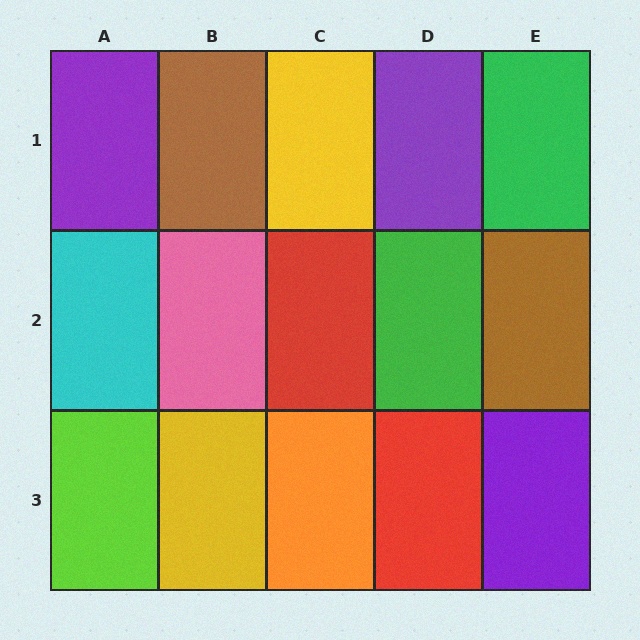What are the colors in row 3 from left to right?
Lime, yellow, orange, red, purple.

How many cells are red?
2 cells are red.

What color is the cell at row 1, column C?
Yellow.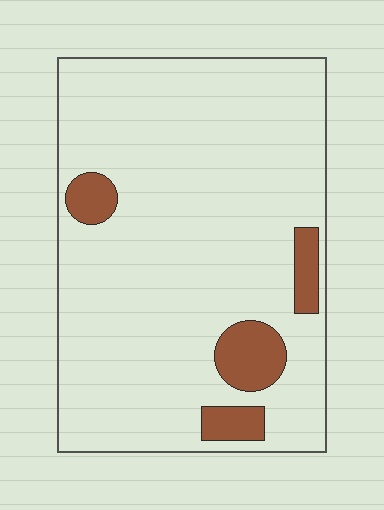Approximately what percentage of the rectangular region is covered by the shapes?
Approximately 10%.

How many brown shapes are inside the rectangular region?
4.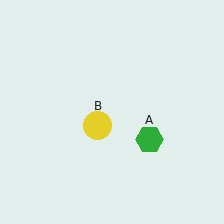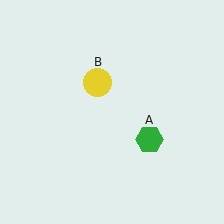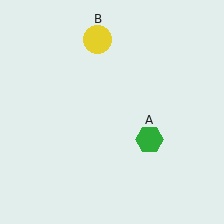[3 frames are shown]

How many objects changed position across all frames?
1 object changed position: yellow circle (object B).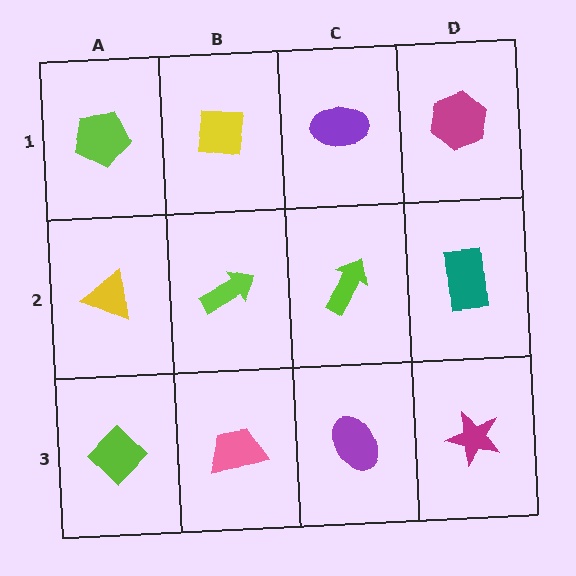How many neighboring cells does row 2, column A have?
3.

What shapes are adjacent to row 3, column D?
A teal rectangle (row 2, column D), a purple ellipse (row 3, column C).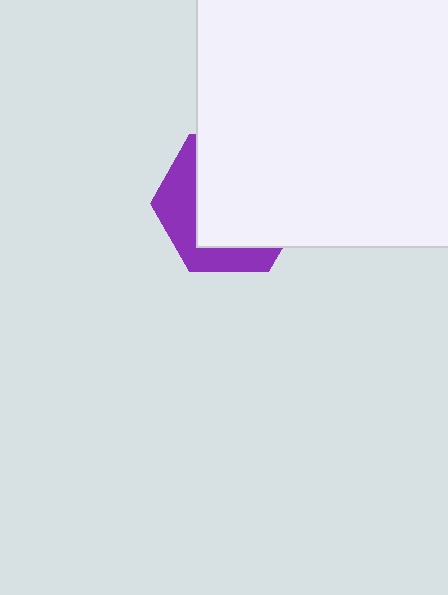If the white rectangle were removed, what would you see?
You would see the complete purple hexagon.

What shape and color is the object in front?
The object in front is a white rectangle.